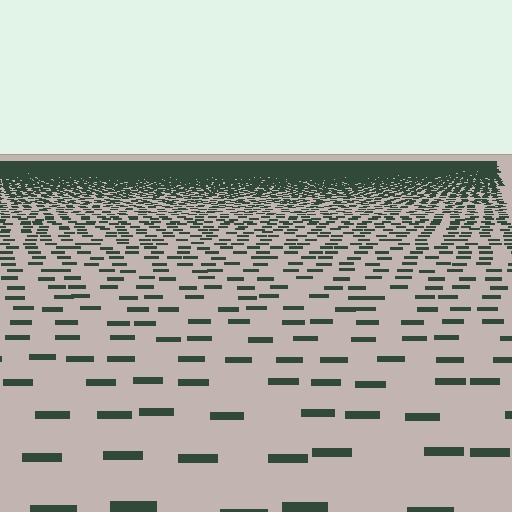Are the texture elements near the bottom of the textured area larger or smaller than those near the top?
Larger. Near the bottom, elements are closer to the viewer and appear at a bigger on-screen size.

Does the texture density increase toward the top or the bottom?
Density increases toward the top.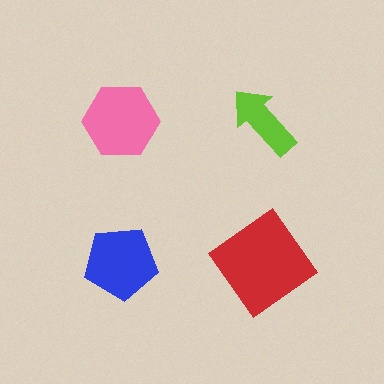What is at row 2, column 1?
A blue pentagon.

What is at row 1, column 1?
A pink hexagon.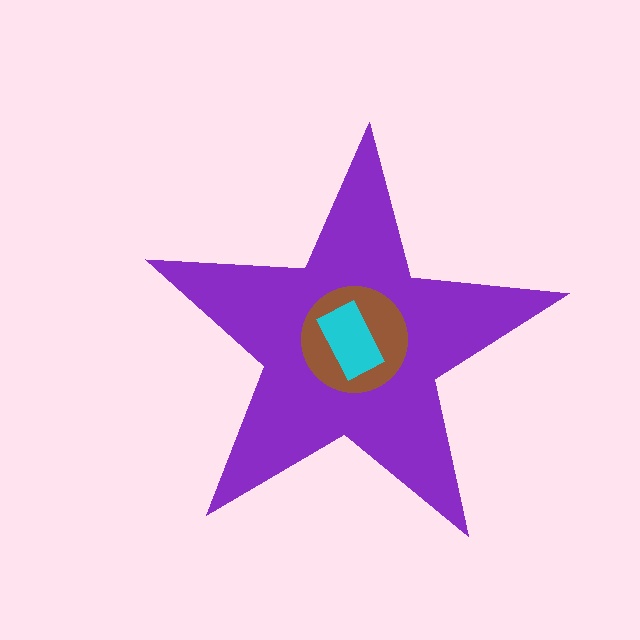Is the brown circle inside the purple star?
Yes.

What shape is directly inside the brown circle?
The cyan rectangle.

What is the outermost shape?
The purple star.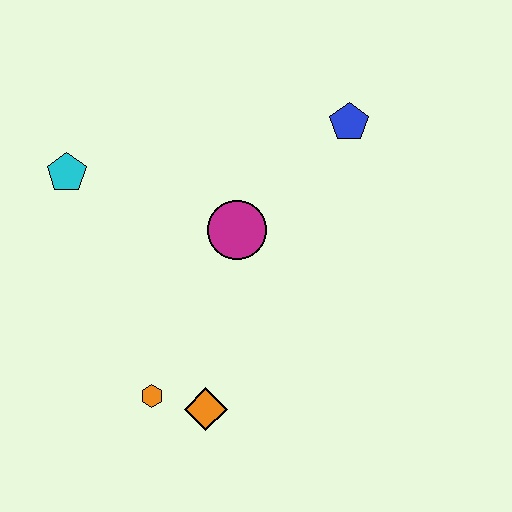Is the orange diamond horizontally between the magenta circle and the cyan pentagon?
Yes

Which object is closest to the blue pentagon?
The magenta circle is closest to the blue pentagon.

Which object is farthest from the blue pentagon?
The orange hexagon is farthest from the blue pentagon.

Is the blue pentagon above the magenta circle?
Yes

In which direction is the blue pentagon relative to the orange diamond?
The blue pentagon is above the orange diamond.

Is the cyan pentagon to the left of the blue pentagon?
Yes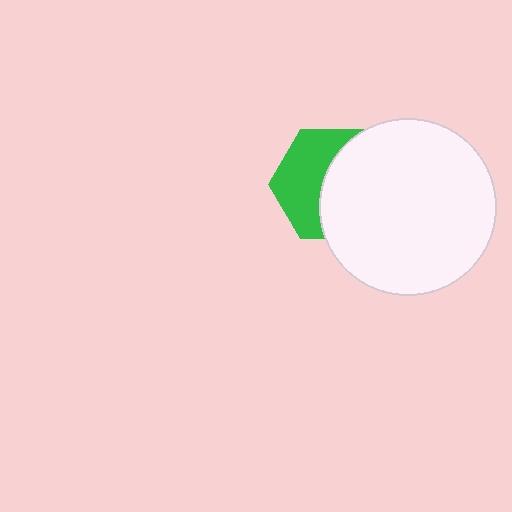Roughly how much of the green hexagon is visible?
About half of it is visible (roughly 47%).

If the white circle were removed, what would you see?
You would see the complete green hexagon.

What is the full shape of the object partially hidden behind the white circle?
The partially hidden object is a green hexagon.